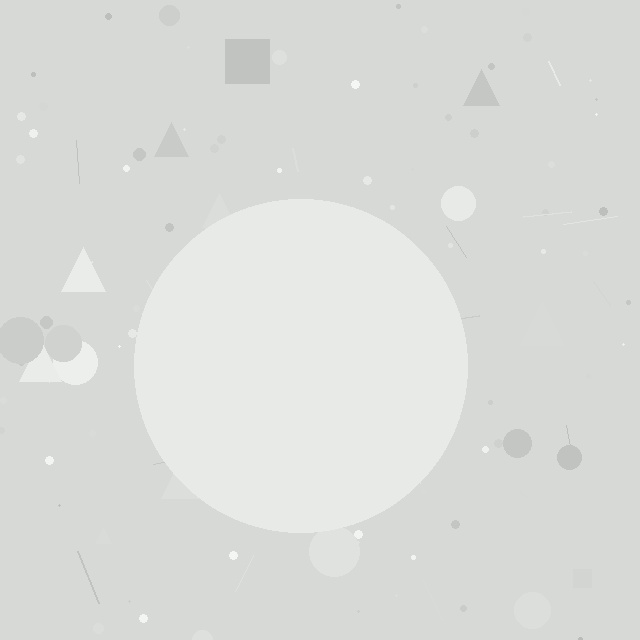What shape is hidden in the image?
A circle is hidden in the image.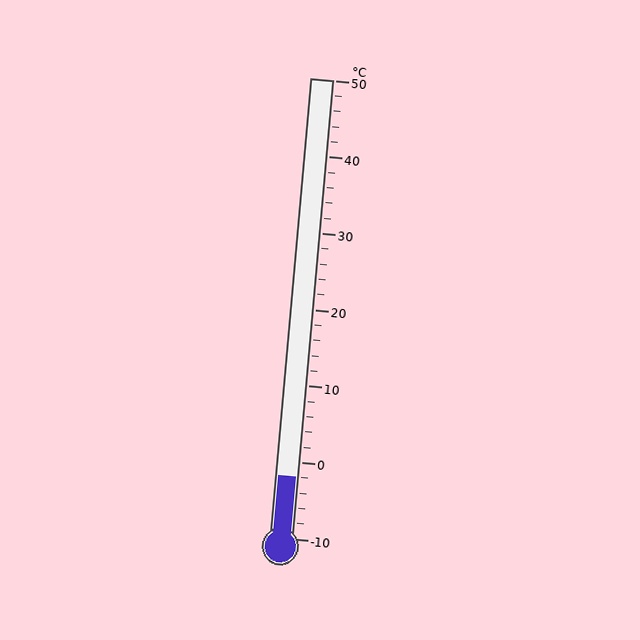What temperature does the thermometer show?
The thermometer shows approximately -2°C.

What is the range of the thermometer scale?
The thermometer scale ranges from -10°C to 50°C.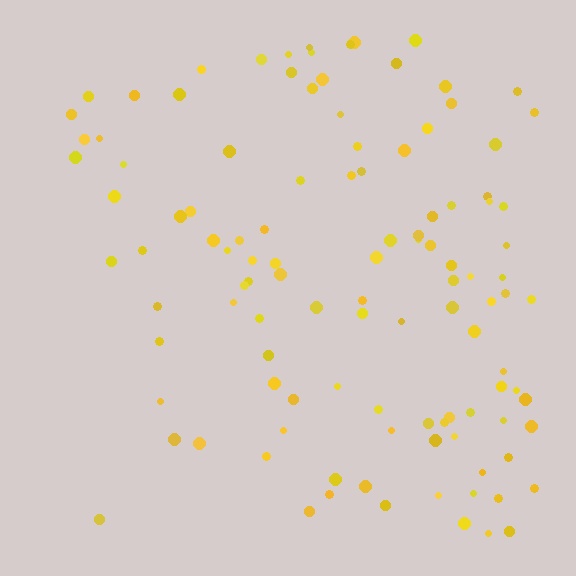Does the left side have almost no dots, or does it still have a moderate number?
Still a moderate number, just noticeably fewer than the right.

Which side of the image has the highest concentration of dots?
The right.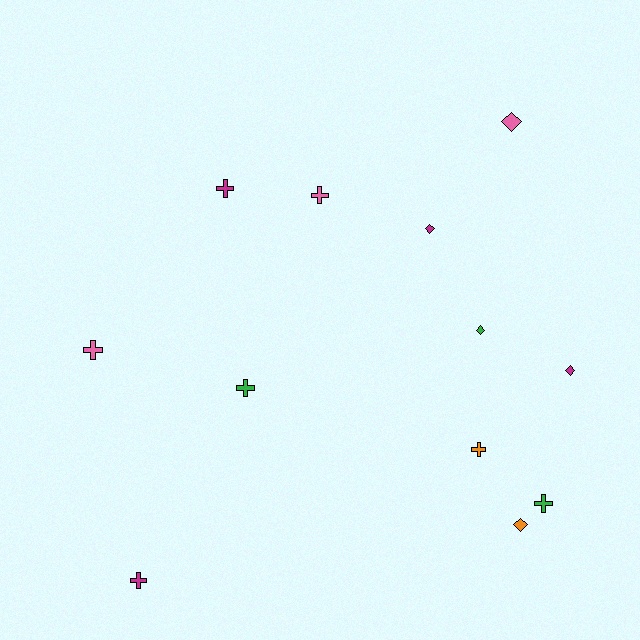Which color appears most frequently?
Magenta, with 4 objects.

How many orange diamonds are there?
There is 1 orange diamond.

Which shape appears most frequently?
Cross, with 7 objects.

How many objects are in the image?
There are 12 objects.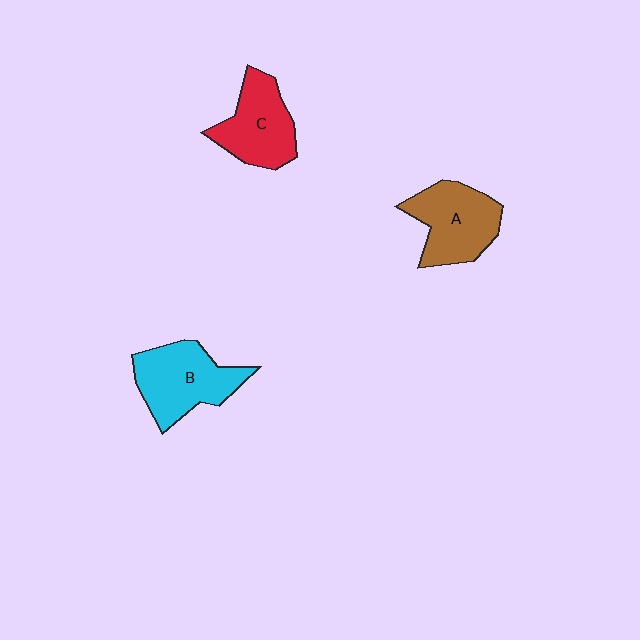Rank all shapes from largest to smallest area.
From largest to smallest: B (cyan), A (brown), C (red).